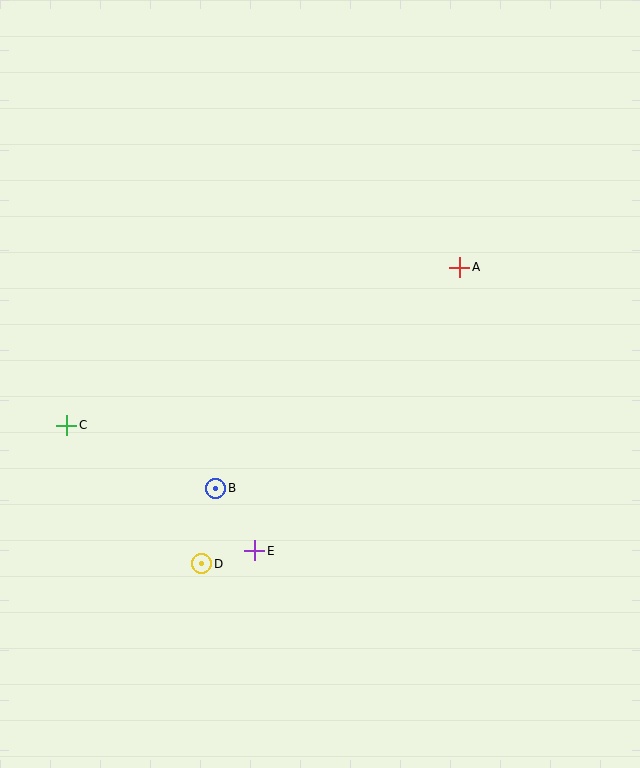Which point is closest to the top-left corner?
Point C is closest to the top-left corner.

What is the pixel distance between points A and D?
The distance between A and D is 393 pixels.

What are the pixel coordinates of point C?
Point C is at (67, 425).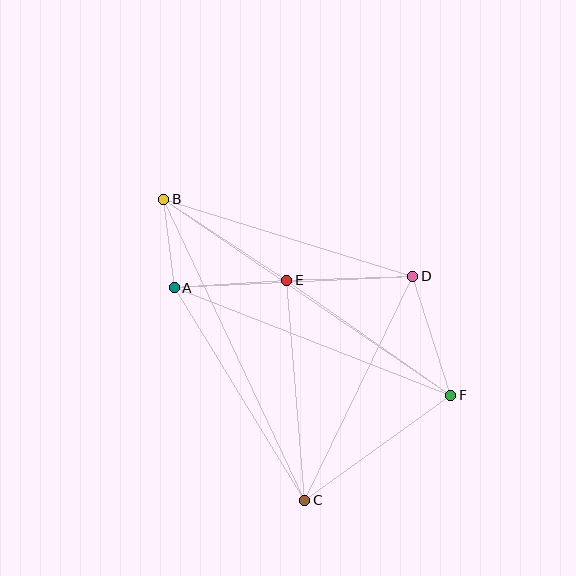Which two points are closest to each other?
Points A and B are closest to each other.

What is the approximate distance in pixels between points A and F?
The distance between A and F is approximately 297 pixels.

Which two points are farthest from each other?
Points B and F are farthest from each other.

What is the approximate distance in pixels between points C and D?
The distance between C and D is approximately 249 pixels.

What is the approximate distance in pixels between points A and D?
The distance between A and D is approximately 239 pixels.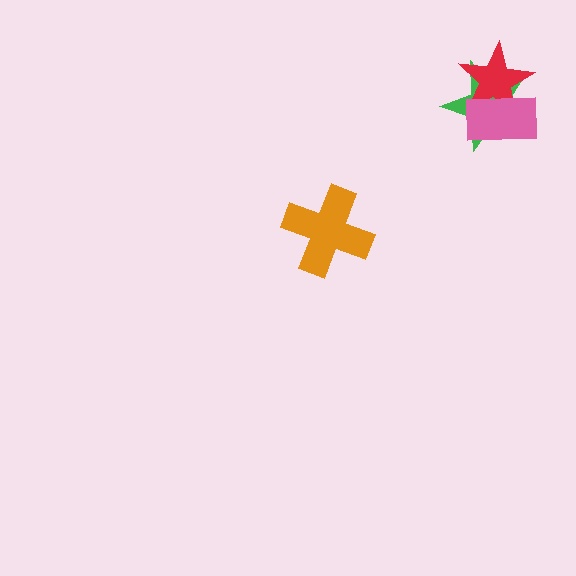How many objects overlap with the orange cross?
0 objects overlap with the orange cross.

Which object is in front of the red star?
The pink rectangle is in front of the red star.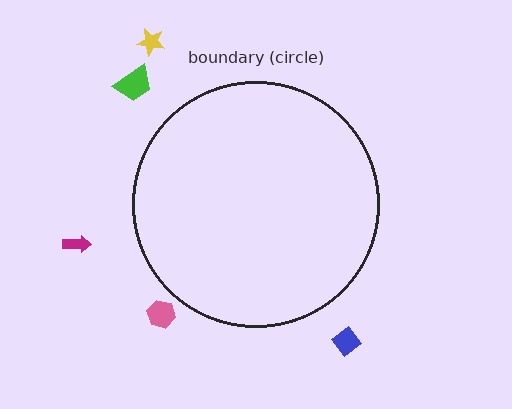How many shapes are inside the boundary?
0 inside, 5 outside.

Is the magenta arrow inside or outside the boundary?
Outside.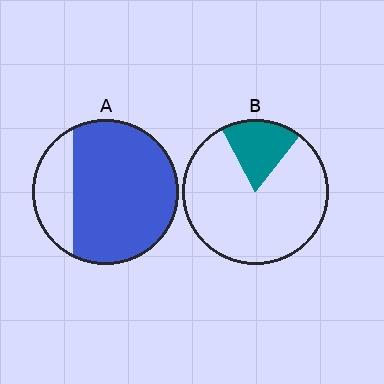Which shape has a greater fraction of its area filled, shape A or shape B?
Shape A.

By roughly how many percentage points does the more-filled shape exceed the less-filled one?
By roughly 60 percentage points (A over B).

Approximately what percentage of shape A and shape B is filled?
A is approximately 75% and B is approximately 20%.